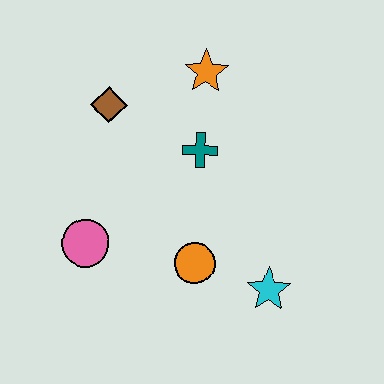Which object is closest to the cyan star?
The orange circle is closest to the cyan star.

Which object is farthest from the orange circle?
The orange star is farthest from the orange circle.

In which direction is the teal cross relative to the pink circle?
The teal cross is to the right of the pink circle.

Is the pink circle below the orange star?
Yes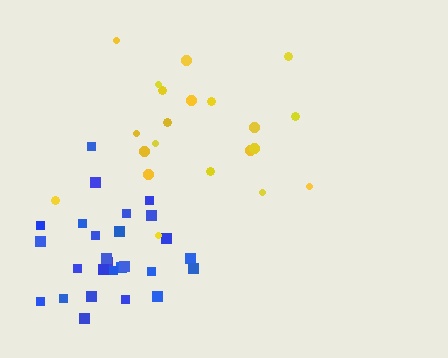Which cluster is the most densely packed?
Blue.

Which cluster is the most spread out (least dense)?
Yellow.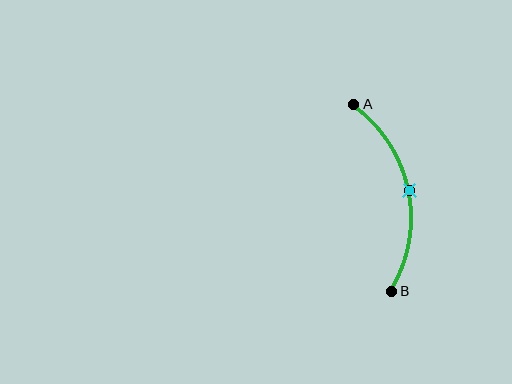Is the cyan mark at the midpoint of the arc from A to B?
Yes. The cyan mark lies on the arc at equal arc-length from both A and B — it is the arc midpoint.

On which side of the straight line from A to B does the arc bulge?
The arc bulges to the right of the straight line connecting A and B.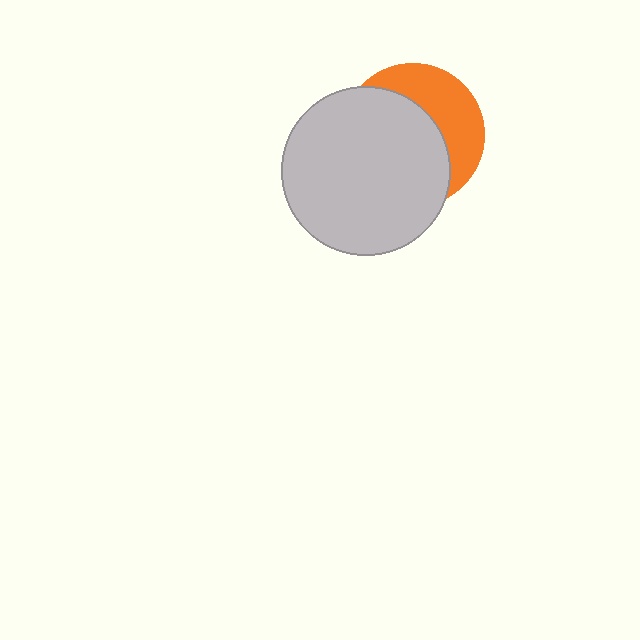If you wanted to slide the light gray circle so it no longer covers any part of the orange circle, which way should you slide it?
Slide it toward the lower-left — that is the most direct way to separate the two shapes.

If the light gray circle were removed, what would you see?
You would see the complete orange circle.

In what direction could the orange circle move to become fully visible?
The orange circle could move toward the upper-right. That would shift it out from behind the light gray circle entirely.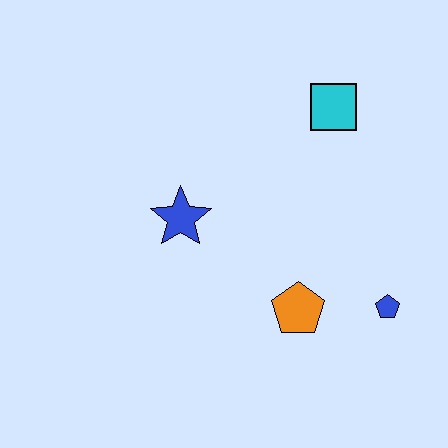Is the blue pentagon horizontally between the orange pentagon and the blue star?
No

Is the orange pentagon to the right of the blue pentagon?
No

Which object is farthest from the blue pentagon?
The blue star is farthest from the blue pentagon.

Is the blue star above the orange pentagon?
Yes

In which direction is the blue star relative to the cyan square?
The blue star is to the left of the cyan square.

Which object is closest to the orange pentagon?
The blue pentagon is closest to the orange pentagon.